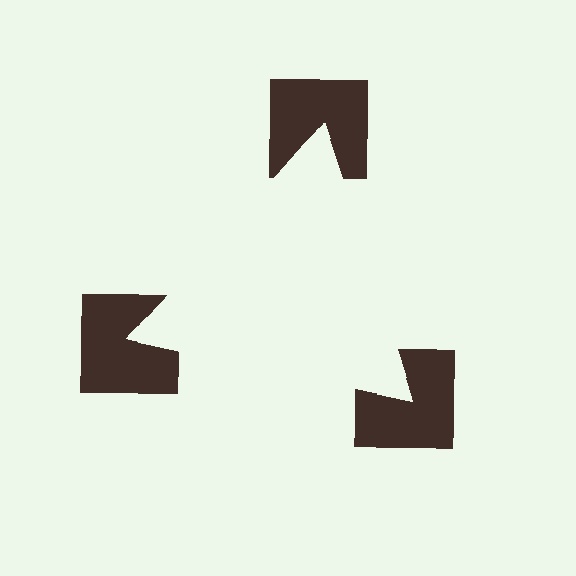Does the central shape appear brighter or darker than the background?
It typically appears slightly brighter than the background, even though no actual brightness change is drawn.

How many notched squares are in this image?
There are 3 — one at each vertex of the illusory triangle.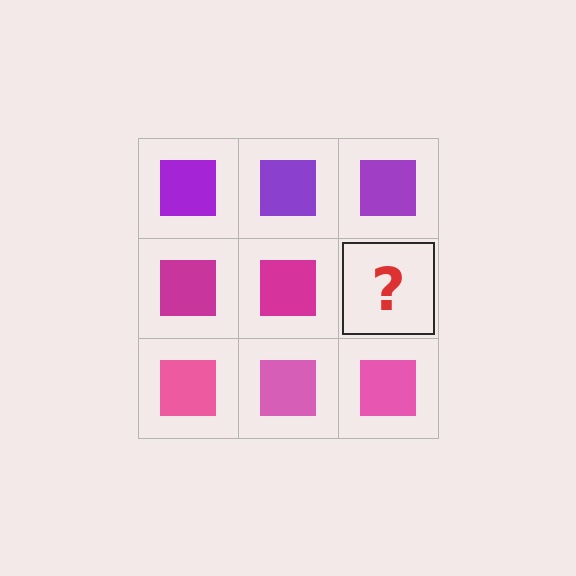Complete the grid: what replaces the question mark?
The question mark should be replaced with a magenta square.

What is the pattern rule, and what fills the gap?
The rule is that each row has a consistent color. The gap should be filled with a magenta square.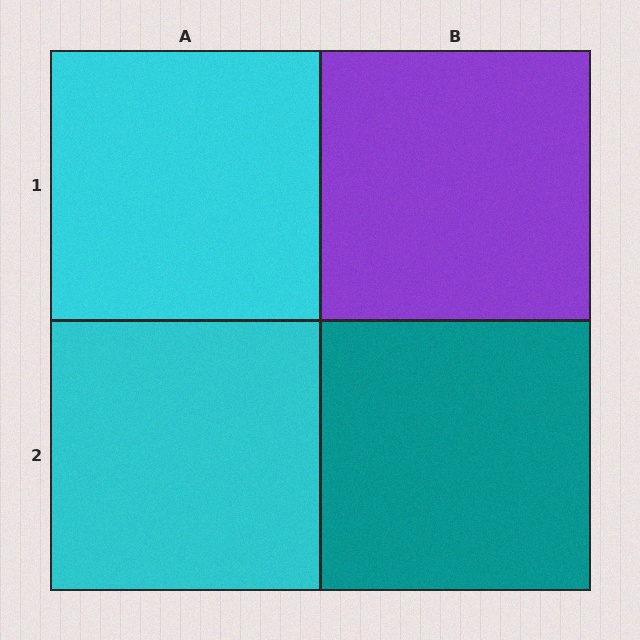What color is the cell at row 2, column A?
Cyan.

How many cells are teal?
1 cell is teal.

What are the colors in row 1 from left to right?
Cyan, purple.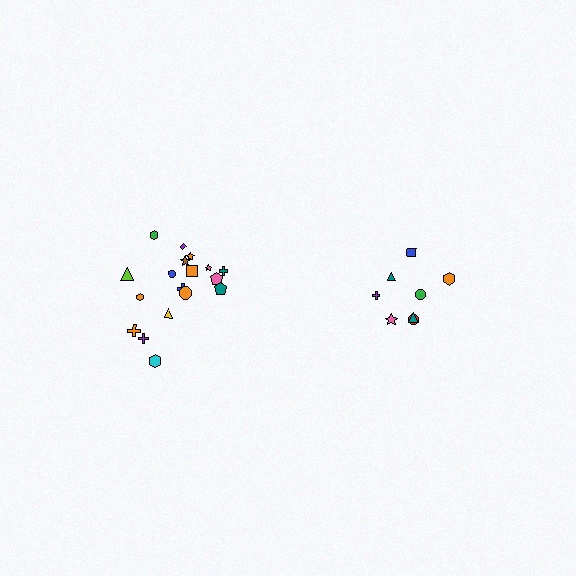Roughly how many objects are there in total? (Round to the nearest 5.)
Roughly 25 objects in total.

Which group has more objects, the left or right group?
The left group.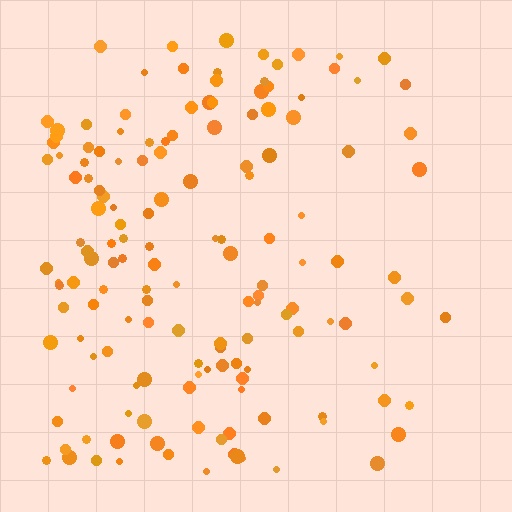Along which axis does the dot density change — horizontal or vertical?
Horizontal.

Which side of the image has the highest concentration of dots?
The left.